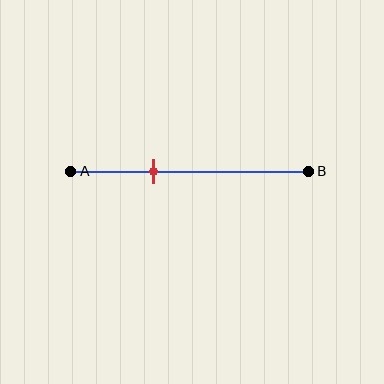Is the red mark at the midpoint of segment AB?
No, the mark is at about 35% from A, not at the 50% midpoint.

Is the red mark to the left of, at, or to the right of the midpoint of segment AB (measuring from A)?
The red mark is to the left of the midpoint of segment AB.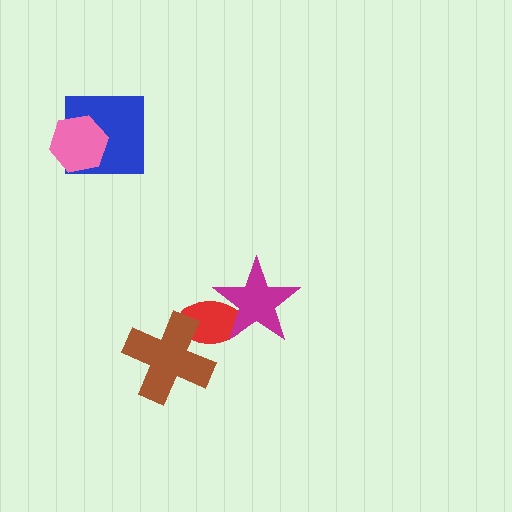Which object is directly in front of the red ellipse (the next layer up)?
The magenta star is directly in front of the red ellipse.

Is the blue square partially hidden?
Yes, it is partially covered by another shape.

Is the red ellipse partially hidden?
Yes, it is partially covered by another shape.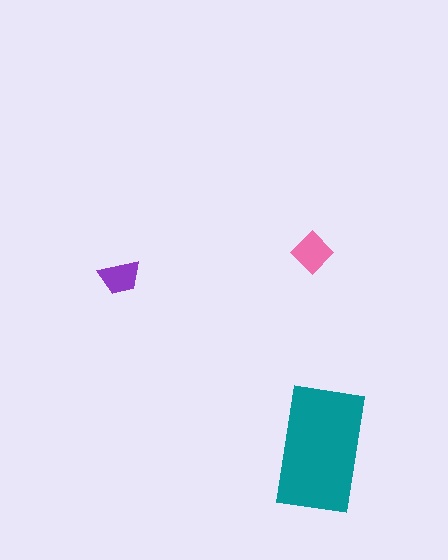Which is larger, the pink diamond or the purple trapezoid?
The pink diamond.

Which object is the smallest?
The purple trapezoid.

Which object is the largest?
The teal rectangle.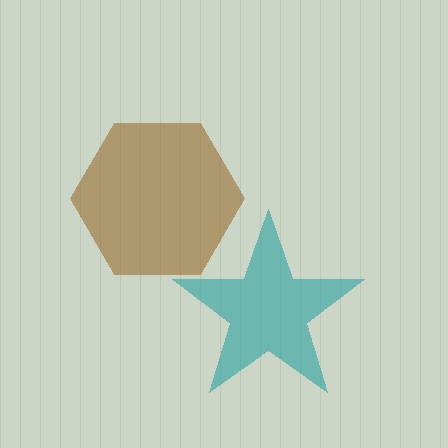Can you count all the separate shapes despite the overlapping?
Yes, there are 2 separate shapes.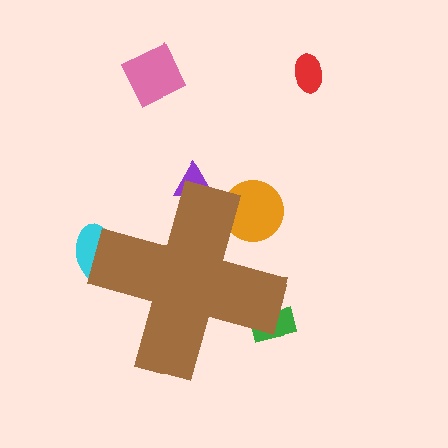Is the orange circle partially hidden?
Yes, the orange circle is partially hidden behind the brown cross.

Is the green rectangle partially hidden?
Yes, the green rectangle is partially hidden behind the brown cross.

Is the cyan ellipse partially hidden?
Yes, the cyan ellipse is partially hidden behind the brown cross.